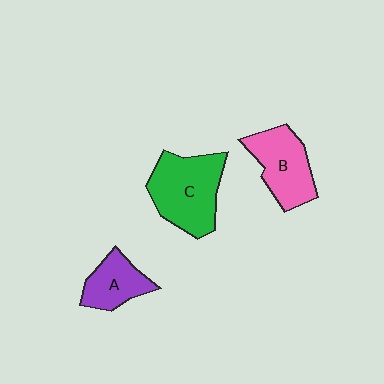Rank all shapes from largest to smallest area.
From largest to smallest: C (green), B (pink), A (purple).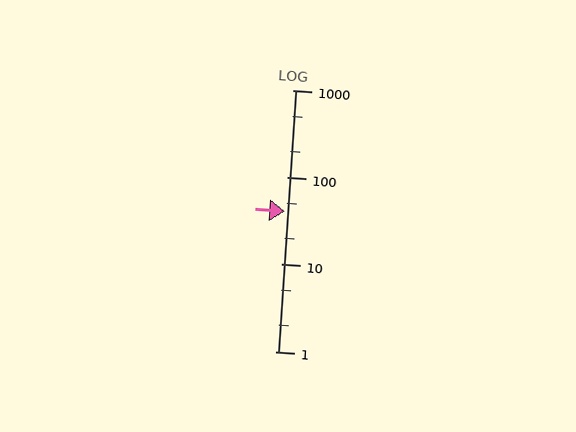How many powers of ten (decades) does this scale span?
The scale spans 3 decades, from 1 to 1000.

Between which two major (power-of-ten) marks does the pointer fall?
The pointer is between 10 and 100.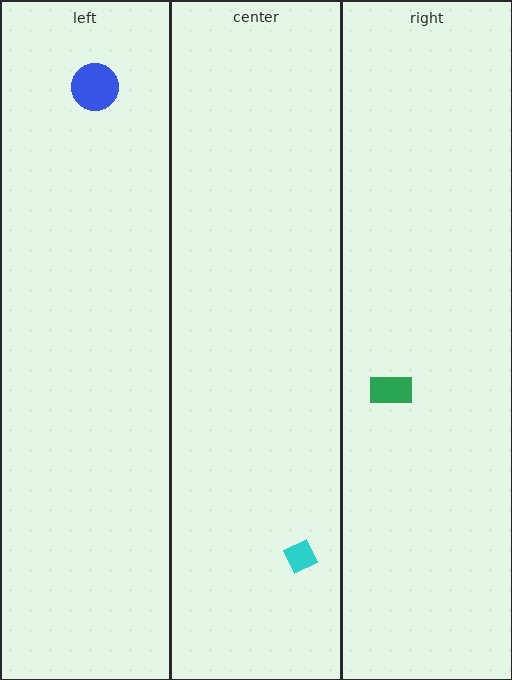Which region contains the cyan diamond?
The center region.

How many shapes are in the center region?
1.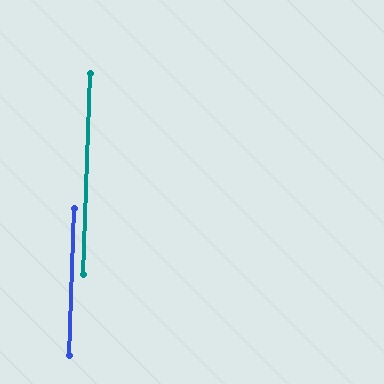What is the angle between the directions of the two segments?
Approximately 0 degrees.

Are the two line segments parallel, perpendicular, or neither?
Parallel — their directions differ by only 0.2°.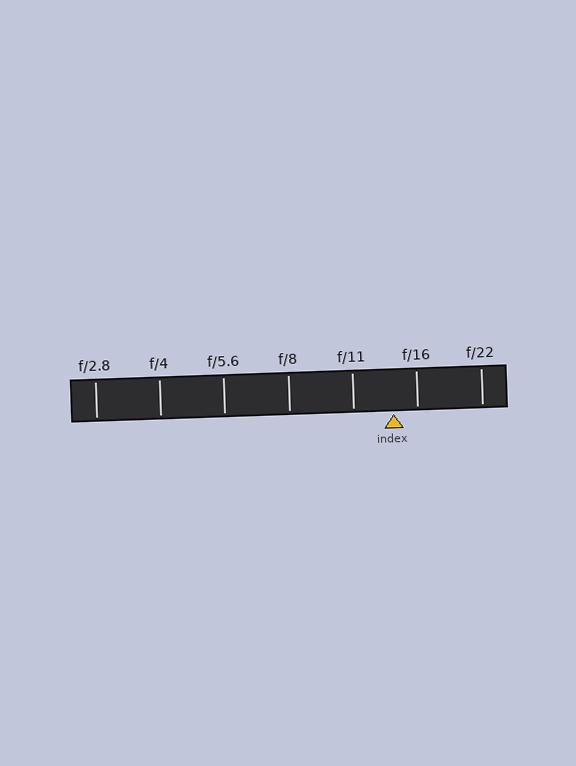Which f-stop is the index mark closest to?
The index mark is closest to f/16.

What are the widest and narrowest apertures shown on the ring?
The widest aperture shown is f/2.8 and the narrowest is f/22.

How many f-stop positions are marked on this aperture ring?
There are 7 f-stop positions marked.